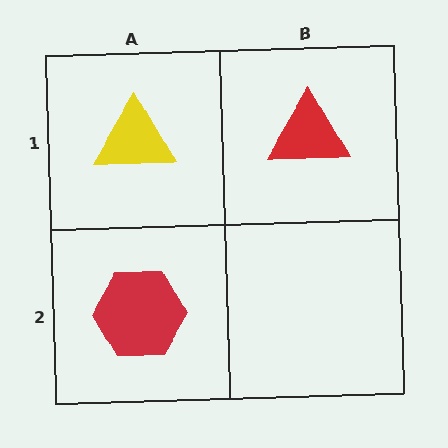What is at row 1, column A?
A yellow triangle.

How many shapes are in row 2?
1 shape.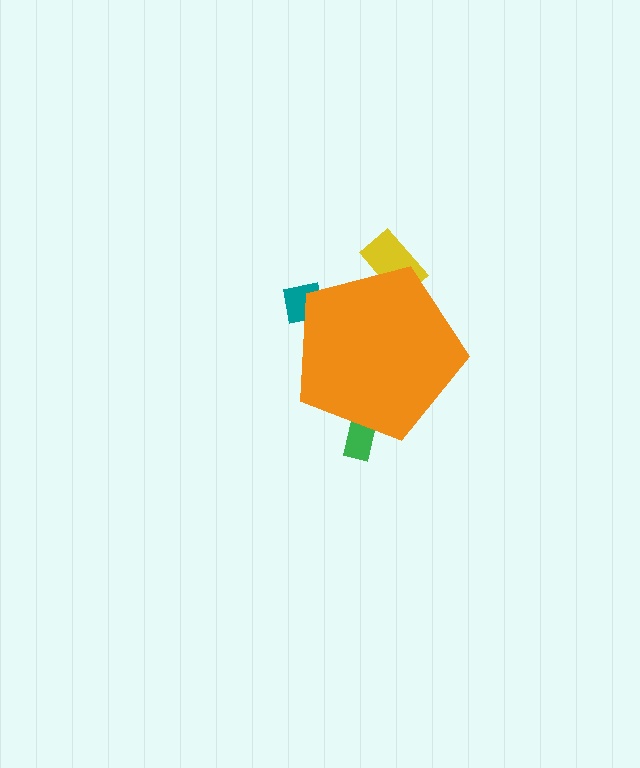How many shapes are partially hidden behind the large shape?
3 shapes are partially hidden.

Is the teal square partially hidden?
Yes, the teal square is partially hidden behind the orange pentagon.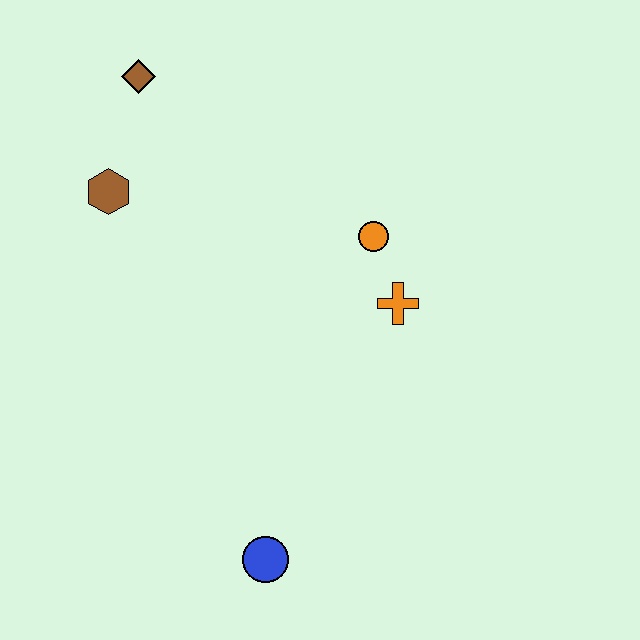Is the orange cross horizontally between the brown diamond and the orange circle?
No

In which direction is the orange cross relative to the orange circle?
The orange cross is below the orange circle.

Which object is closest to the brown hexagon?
The brown diamond is closest to the brown hexagon.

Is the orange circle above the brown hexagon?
No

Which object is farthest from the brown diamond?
The blue circle is farthest from the brown diamond.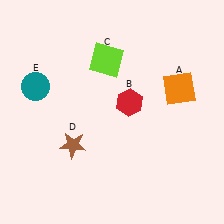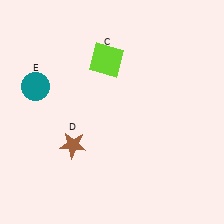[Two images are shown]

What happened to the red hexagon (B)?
The red hexagon (B) was removed in Image 2. It was in the top-right area of Image 1.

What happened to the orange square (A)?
The orange square (A) was removed in Image 2. It was in the top-right area of Image 1.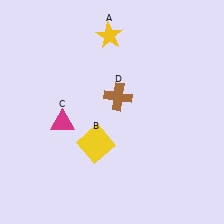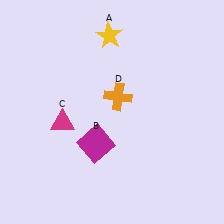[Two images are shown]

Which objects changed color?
B changed from yellow to magenta. D changed from brown to orange.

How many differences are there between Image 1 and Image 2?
There are 2 differences between the two images.